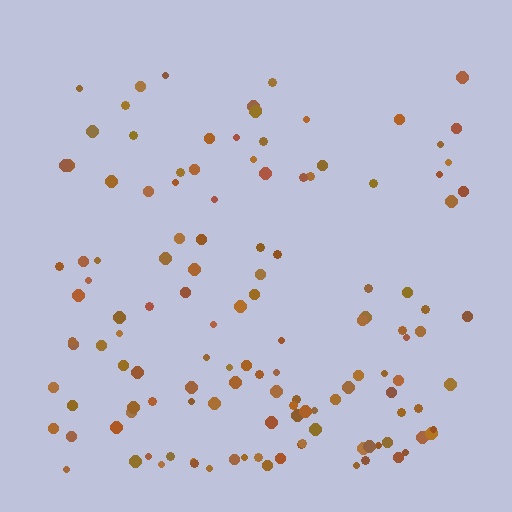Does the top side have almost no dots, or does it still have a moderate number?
Still a moderate number, just noticeably fewer than the bottom.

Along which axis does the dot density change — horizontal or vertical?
Vertical.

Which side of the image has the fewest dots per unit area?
The top.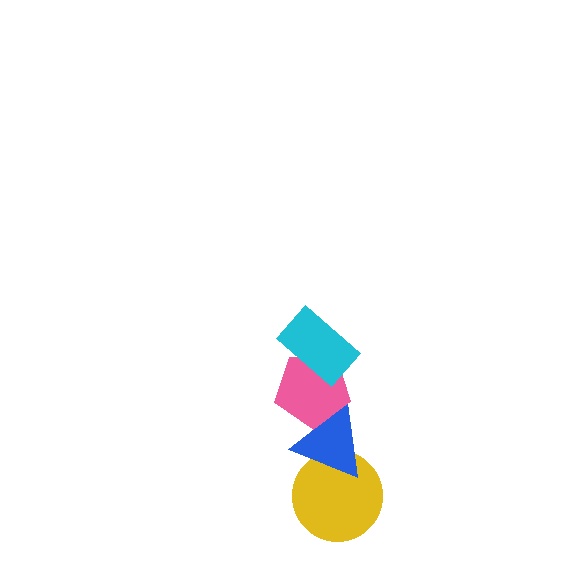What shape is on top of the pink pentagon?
The cyan rectangle is on top of the pink pentagon.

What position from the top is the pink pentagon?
The pink pentagon is 2nd from the top.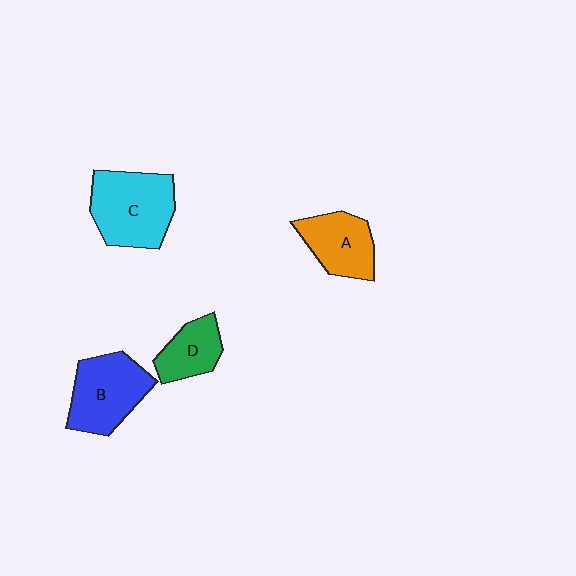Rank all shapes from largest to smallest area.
From largest to smallest: C (cyan), B (blue), A (orange), D (green).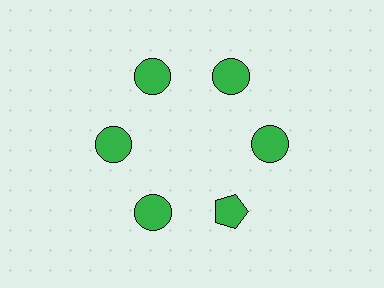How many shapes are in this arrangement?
There are 6 shapes arranged in a ring pattern.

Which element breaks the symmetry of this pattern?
The green pentagon at roughly the 5 o'clock position breaks the symmetry. All other shapes are green circles.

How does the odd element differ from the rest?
It has a different shape: pentagon instead of circle.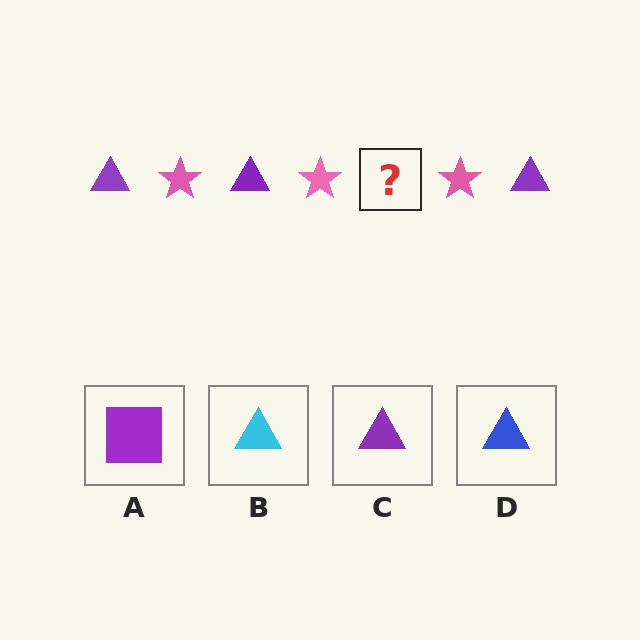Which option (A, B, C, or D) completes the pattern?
C.